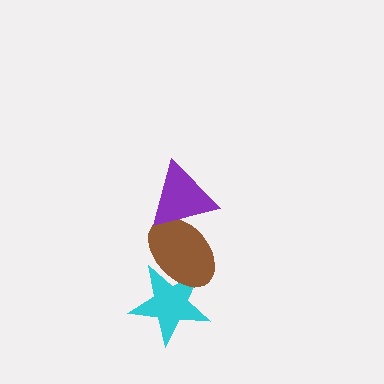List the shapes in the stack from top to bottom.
From top to bottom: the purple triangle, the brown ellipse, the cyan star.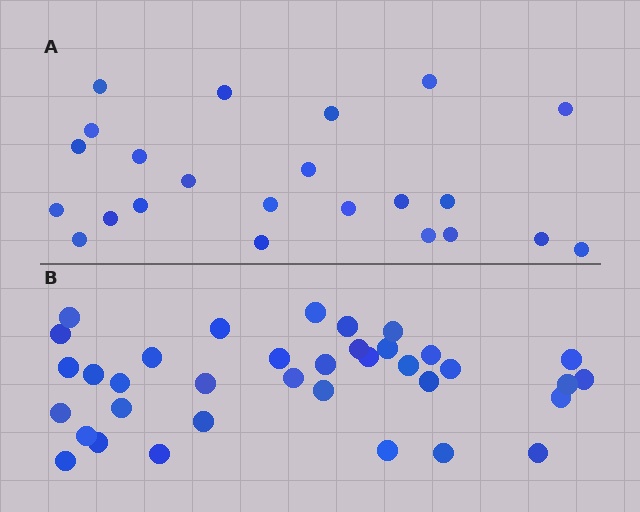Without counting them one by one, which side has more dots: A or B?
Region B (the bottom region) has more dots.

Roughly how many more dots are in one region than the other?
Region B has approximately 15 more dots than region A.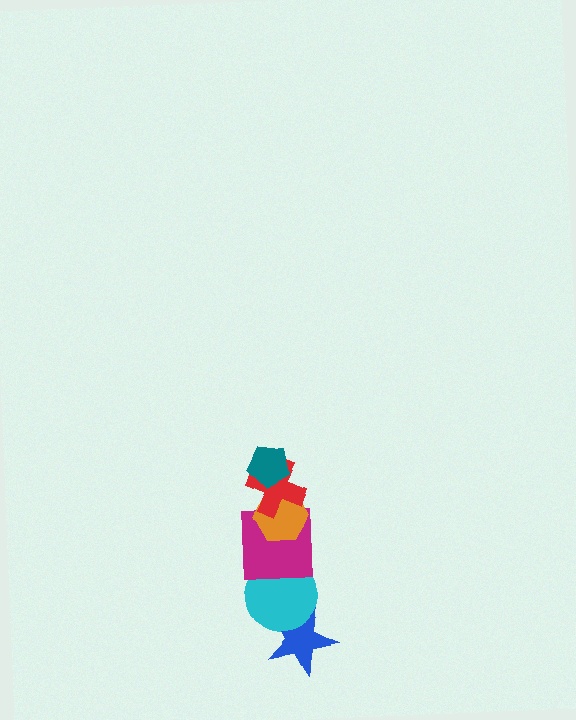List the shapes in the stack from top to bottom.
From top to bottom: the teal pentagon, the red cross, the orange hexagon, the magenta square, the cyan circle, the blue star.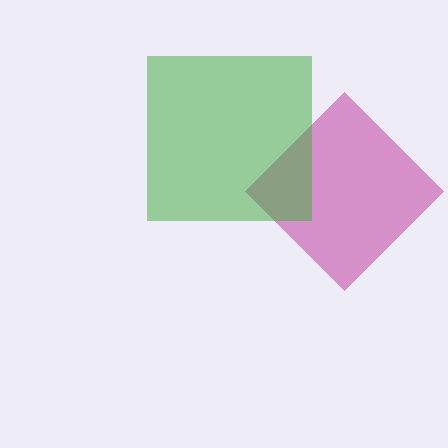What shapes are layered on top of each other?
The layered shapes are: a magenta diamond, a green square.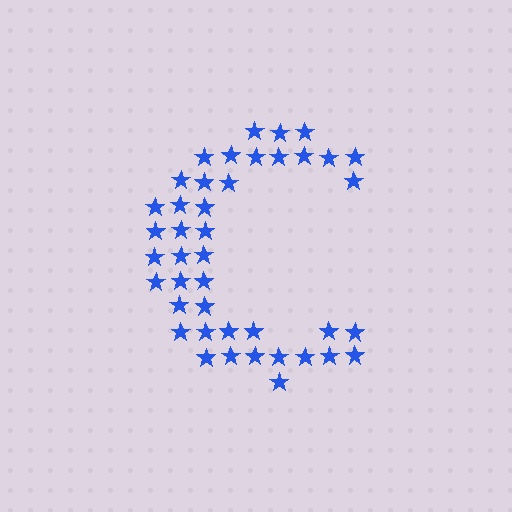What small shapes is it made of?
It is made of small stars.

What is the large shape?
The large shape is the letter C.